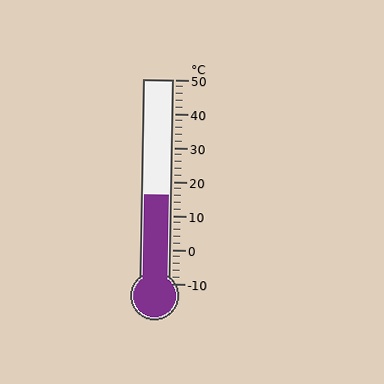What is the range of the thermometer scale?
The thermometer scale ranges from -10°C to 50°C.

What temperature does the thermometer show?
The thermometer shows approximately 16°C.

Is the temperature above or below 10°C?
The temperature is above 10°C.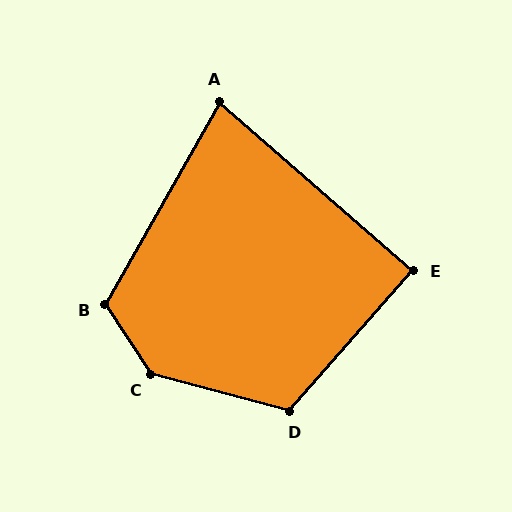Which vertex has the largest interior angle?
C, at approximately 138 degrees.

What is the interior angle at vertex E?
Approximately 89 degrees (approximately right).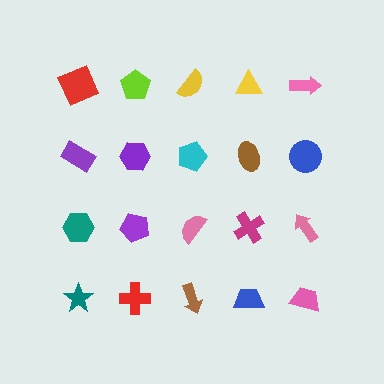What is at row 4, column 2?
A red cross.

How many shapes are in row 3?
5 shapes.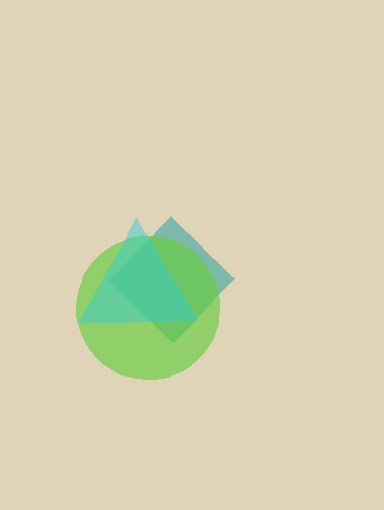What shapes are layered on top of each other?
The layered shapes are: a teal diamond, a lime circle, a cyan triangle.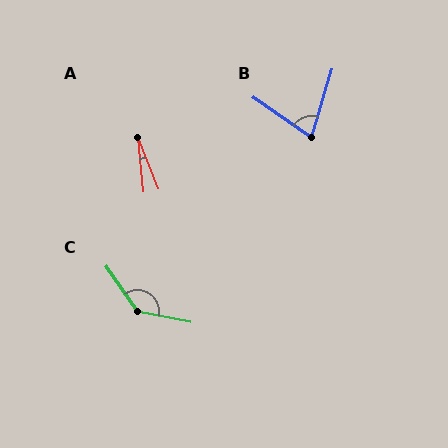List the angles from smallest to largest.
A (17°), B (72°), C (136°).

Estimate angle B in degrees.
Approximately 72 degrees.